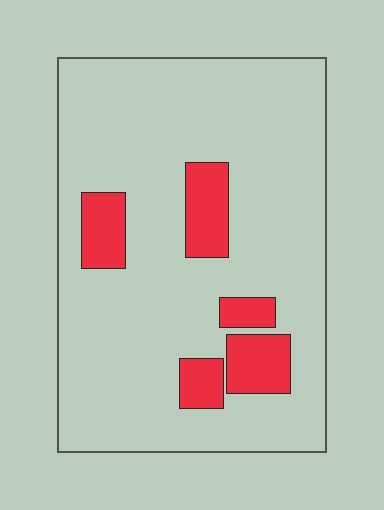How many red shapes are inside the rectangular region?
5.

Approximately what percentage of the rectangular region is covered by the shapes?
Approximately 15%.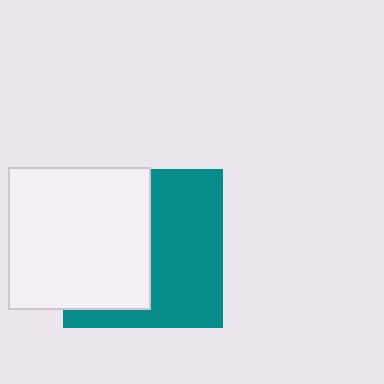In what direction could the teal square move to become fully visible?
The teal square could move right. That would shift it out from behind the white square entirely.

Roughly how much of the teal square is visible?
About half of it is visible (roughly 51%).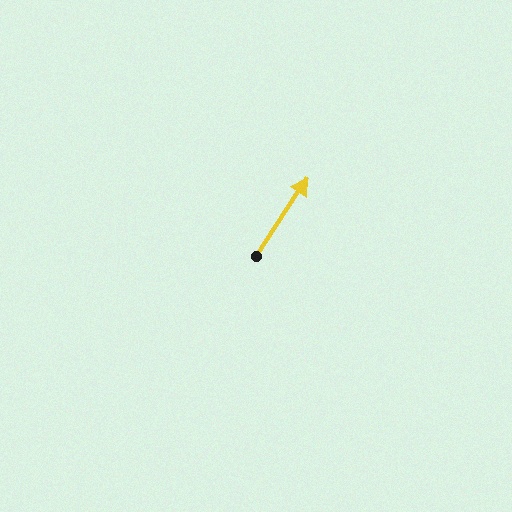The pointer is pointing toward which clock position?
Roughly 1 o'clock.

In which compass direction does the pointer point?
Northeast.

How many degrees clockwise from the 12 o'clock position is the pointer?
Approximately 34 degrees.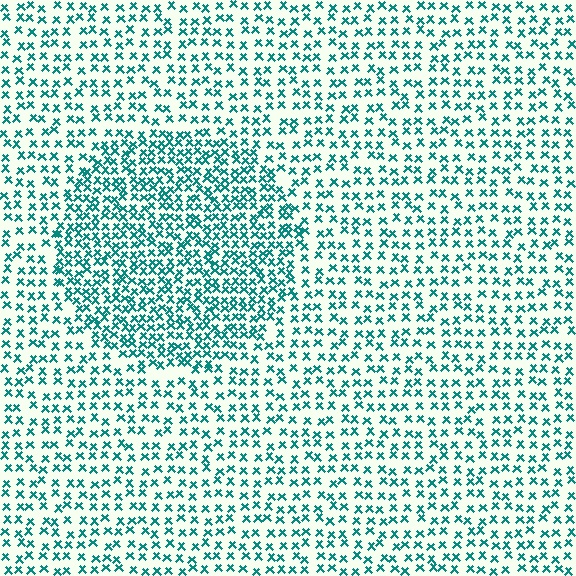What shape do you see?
I see a circle.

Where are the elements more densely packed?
The elements are more densely packed inside the circle boundary.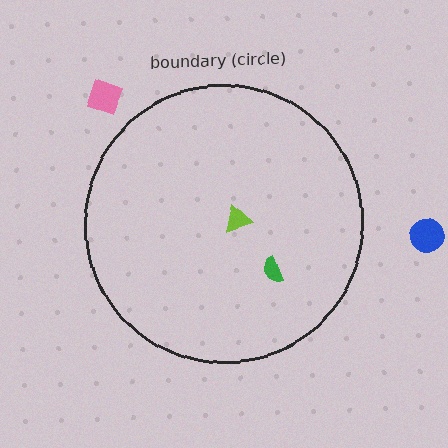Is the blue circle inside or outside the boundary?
Outside.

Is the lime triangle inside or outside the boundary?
Inside.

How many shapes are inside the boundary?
2 inside, 2 outside.